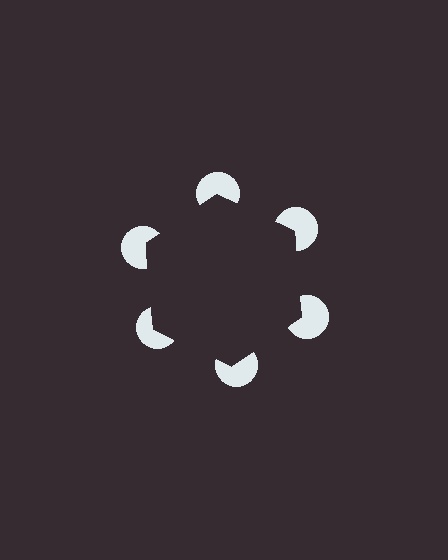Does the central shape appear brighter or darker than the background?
It typically appears slightly darker than the background, even though no actual brightness change is drawn.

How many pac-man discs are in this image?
There are 6 — one at each vertex of the illusory hexagon.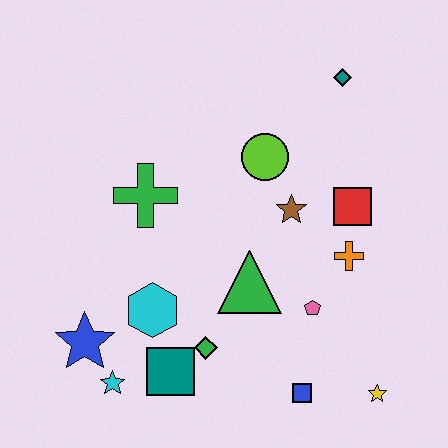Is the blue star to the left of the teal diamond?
Yes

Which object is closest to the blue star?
The cyan star is closest to the blue star.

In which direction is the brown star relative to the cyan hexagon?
The brown star is to the right of the cyan hexagon.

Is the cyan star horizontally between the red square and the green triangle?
No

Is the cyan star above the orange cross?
No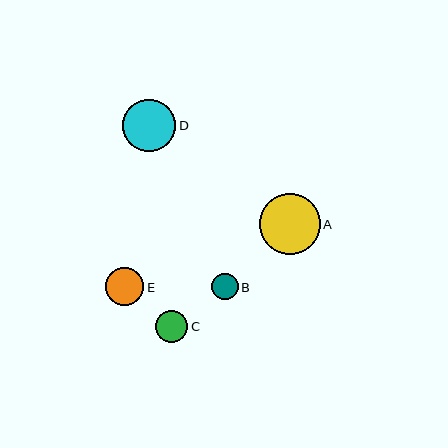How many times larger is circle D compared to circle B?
Circle D is approximately 2.0 times the size of circle B.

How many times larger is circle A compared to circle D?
Circle A is approximately 1.2 times the size of circle D.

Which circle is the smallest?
Circle B is the smallest with a size of approximately 27 pixels.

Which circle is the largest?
Circle A is the largest with a size of approximately 61 pixels.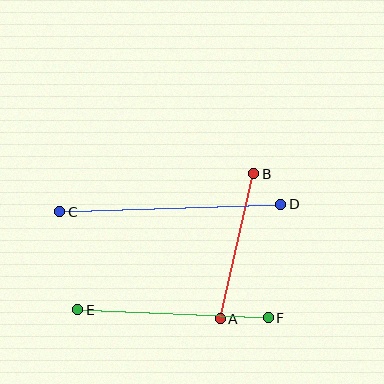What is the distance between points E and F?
The distance is approximately 190 pixels.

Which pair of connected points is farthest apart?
Points C and D are farthest apart.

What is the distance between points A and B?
The distance is approximately 149 pixels.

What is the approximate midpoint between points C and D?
The midpoint is at approximately (170, 208) pixels.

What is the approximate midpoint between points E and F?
The midpoint is at approximately (173, 314) pixels.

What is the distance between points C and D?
The distance is approximately 221 pixels.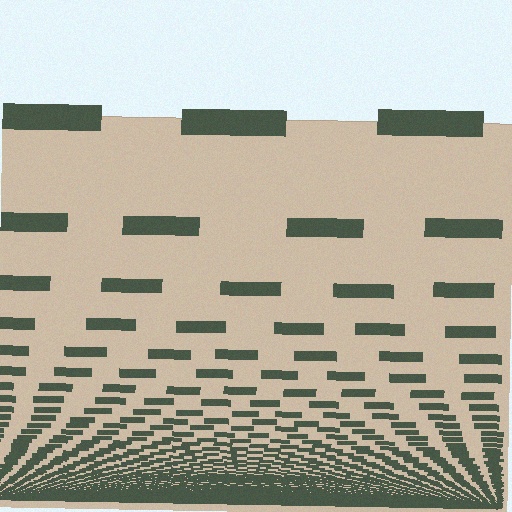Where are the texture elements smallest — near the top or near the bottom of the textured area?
Near the bottom.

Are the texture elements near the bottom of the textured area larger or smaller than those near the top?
Smaller. The gradient is inverted — elements near the bottom are smaller and denser.